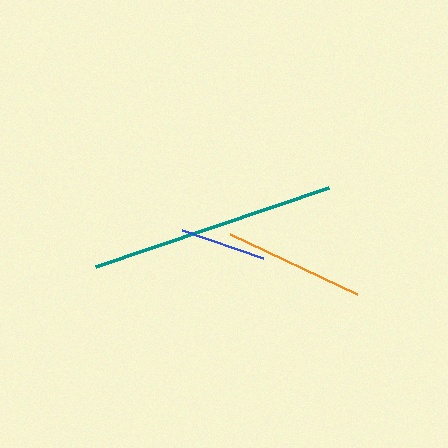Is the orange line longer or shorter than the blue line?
The orange line is longer than the blue line.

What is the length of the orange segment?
The orange segment is approximately 141 pixels long.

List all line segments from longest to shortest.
From longest to shortest: teal, orange, blue.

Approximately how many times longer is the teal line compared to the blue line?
The teal line is approximately 2.9 times the length of the blue line.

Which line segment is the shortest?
The blue line is the shortest at approximately 86 pixels.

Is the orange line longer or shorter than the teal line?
The teal line is longer than the orange line.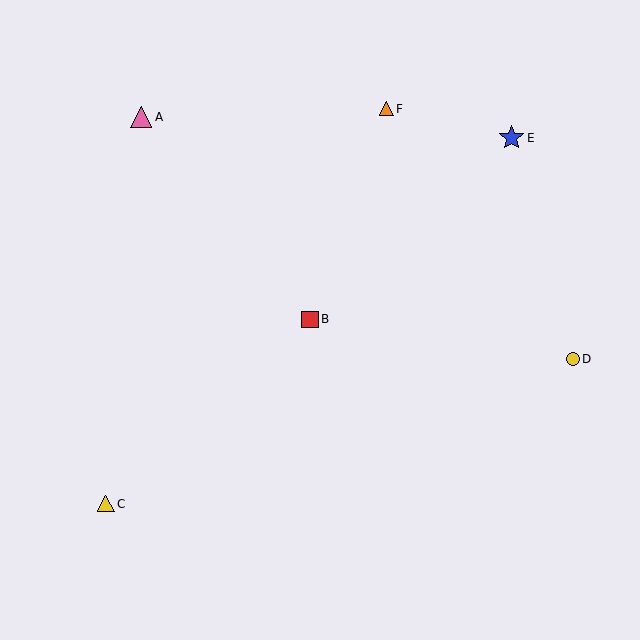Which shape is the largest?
The blue star (labeled E) is the largest.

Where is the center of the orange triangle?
The center of the orange triangle is at (386, 109).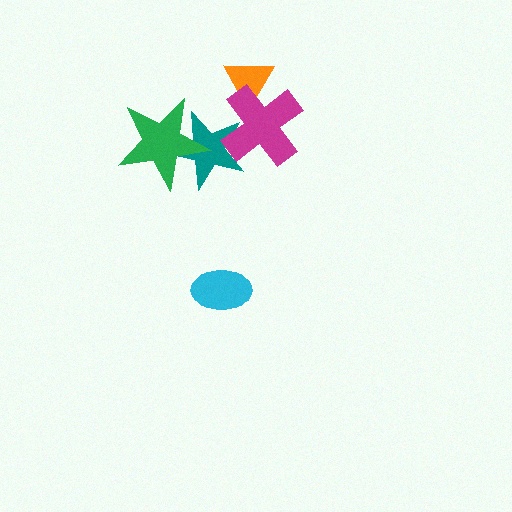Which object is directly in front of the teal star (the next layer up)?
The green star is directly in front of the teal star.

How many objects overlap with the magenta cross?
2 objects overlap with the magenta cross.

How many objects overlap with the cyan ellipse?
0 objects overlap with the cyan ellipse.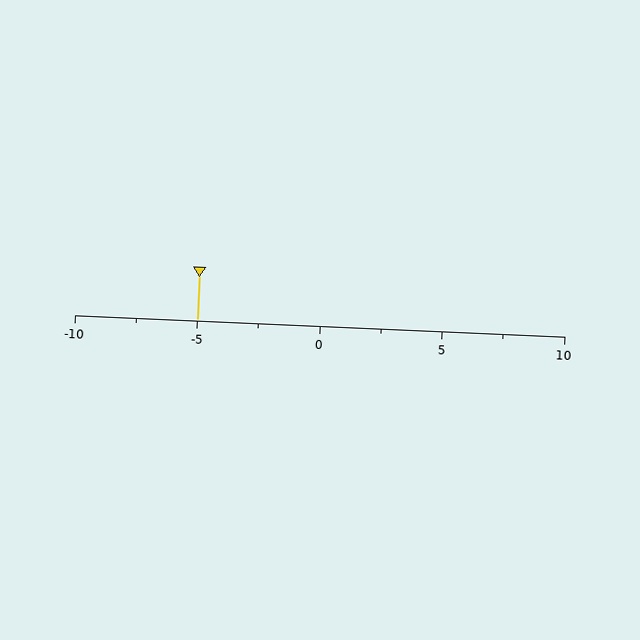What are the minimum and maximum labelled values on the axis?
The axis runs from -10 to 10.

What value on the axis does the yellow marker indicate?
The marker indicates approximately -5.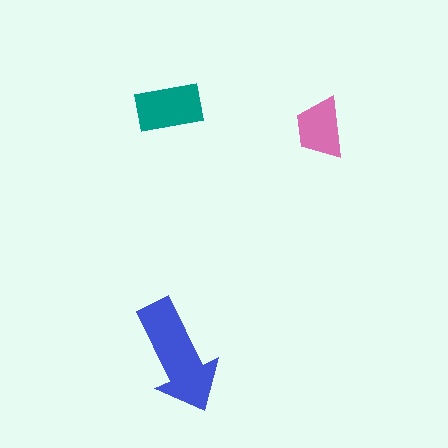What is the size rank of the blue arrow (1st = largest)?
1st.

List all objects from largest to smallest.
The blue arrow, the teal rectangle, the pink trapezoid.